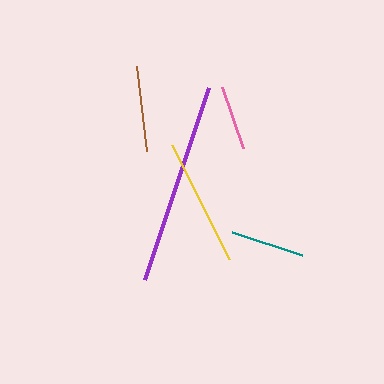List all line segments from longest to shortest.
From longest to shortest: purple, yellow, brown, teal, pink.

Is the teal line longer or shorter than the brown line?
The brown line is longer than the teal line.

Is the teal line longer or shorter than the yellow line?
The yellow line is longer than the teal line.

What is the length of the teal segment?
The teal segment is approximately 74 pixels long.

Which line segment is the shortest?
The pink line is the shortest at approximately 64 pixels.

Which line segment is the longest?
The purple line is the longest at approximately 203 pixels.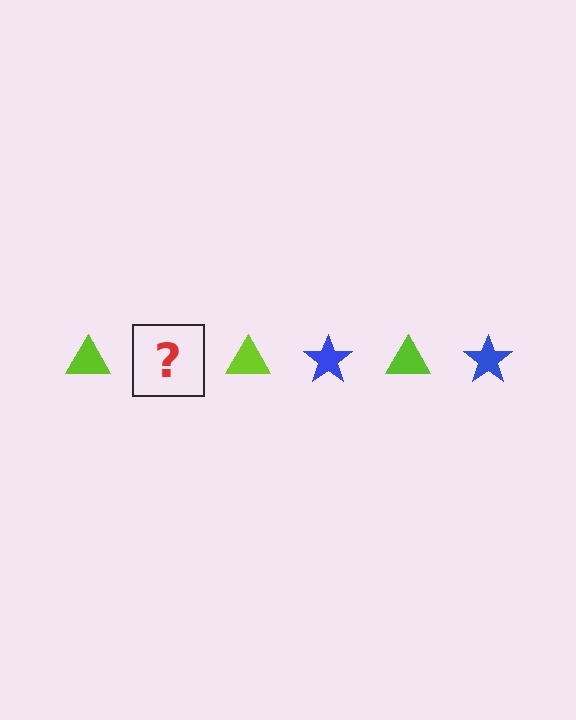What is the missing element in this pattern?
The missing element is a blue star.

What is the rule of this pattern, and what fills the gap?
The rule is that the pattern alternates between lime triangle and blue star. The gap should be filled with a blue star.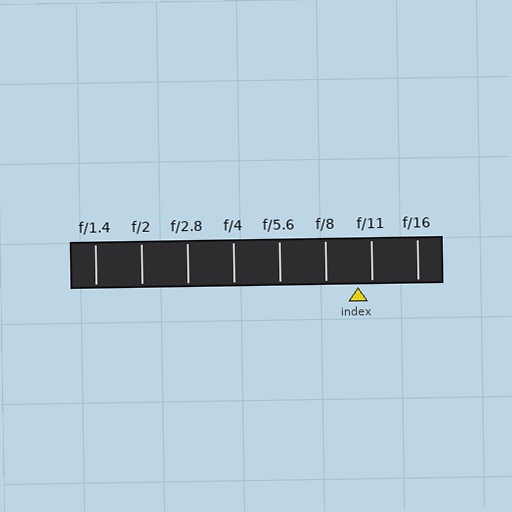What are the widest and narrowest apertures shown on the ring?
The widest aperture shown is f/1.4 and the narrowest is f/16.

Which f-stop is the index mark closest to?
The index mark is closest to f/11.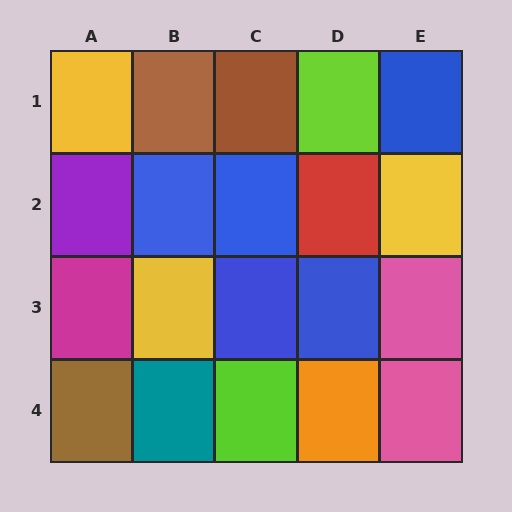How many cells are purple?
1 cell is purple.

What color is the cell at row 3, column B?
Yellow.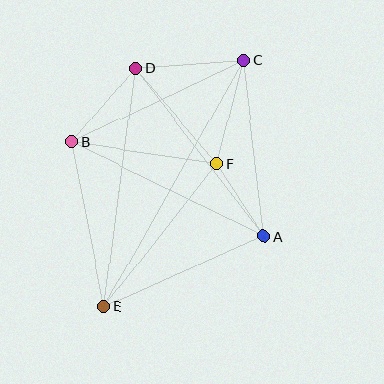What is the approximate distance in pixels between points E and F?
The distance between E and F is approximately 182 pixels.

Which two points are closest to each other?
Points A and F are closest to each other.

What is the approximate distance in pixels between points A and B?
The distance between A and B is approximately 213 pixels.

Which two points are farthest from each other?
Points C and E are farthest from each other.